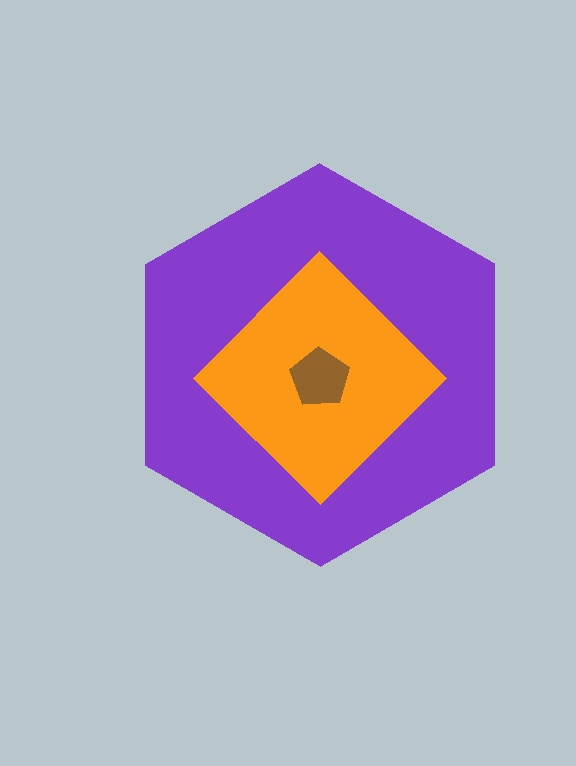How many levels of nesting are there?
3.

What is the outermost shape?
The purple hexagon.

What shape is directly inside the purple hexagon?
The orange diamond.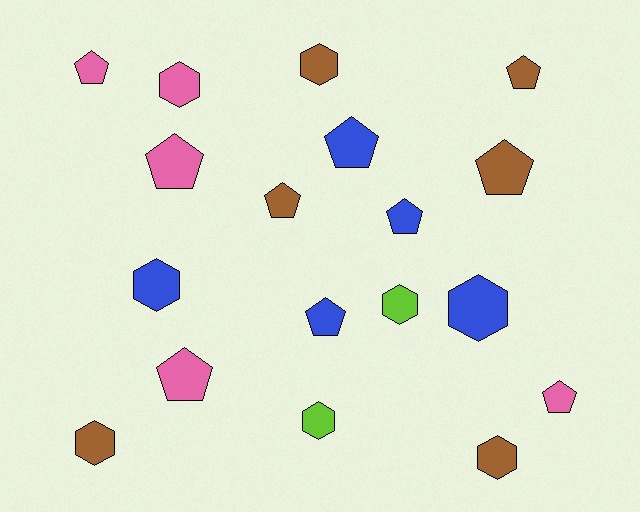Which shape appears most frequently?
Pentagon, with 10 objects.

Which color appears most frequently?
Brown, with 6 objects.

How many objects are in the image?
There are 18 objects.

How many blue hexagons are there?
There are 2 blue hexagons.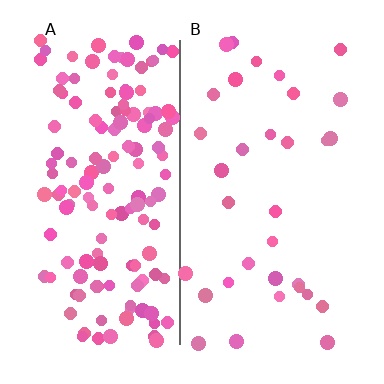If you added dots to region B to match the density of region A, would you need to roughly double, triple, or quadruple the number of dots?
Approximately quadruple.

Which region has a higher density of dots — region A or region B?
A (the left).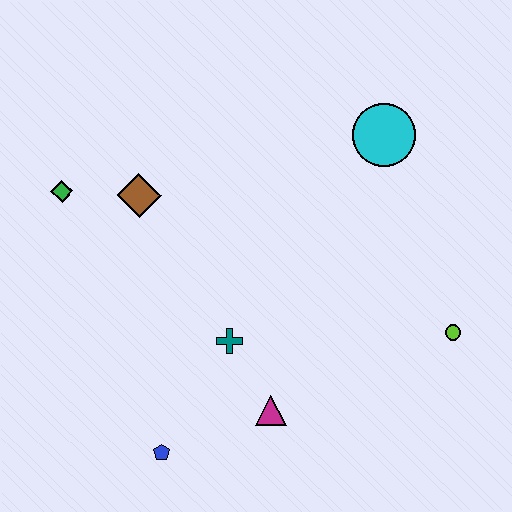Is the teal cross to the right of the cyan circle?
No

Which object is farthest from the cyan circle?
The blue pentagon is farthest from the cyan circle.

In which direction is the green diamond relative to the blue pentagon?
The green diamond is above the blue pentagon.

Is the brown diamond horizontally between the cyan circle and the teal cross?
No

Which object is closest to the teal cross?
The magenta triangle is closest to the teal cross.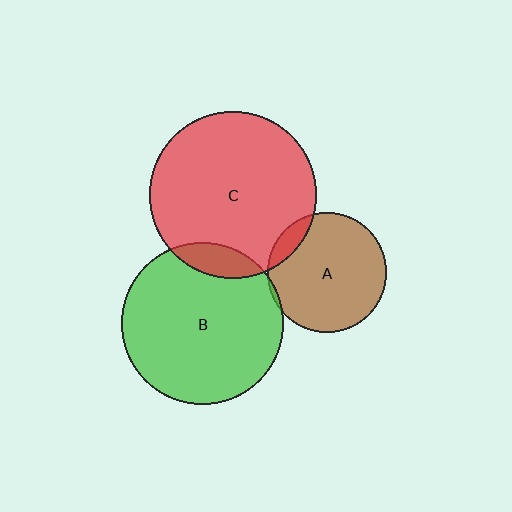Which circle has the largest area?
Circle C (red).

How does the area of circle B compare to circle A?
Approximately 1.8 times.